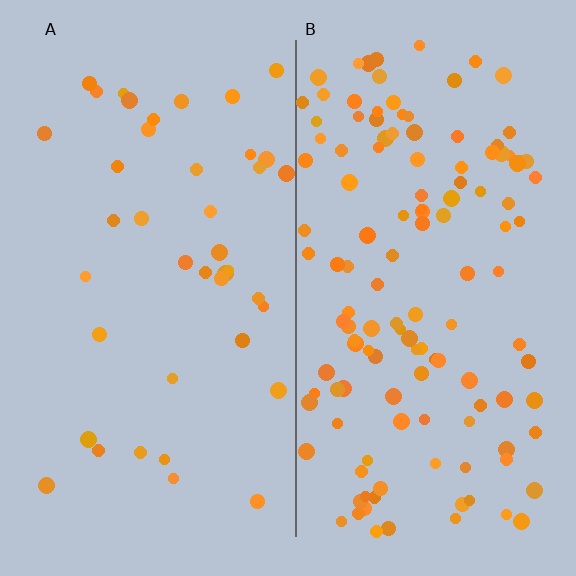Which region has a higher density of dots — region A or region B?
B (the right).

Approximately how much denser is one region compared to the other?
Approximately 3.2× — region B over region A.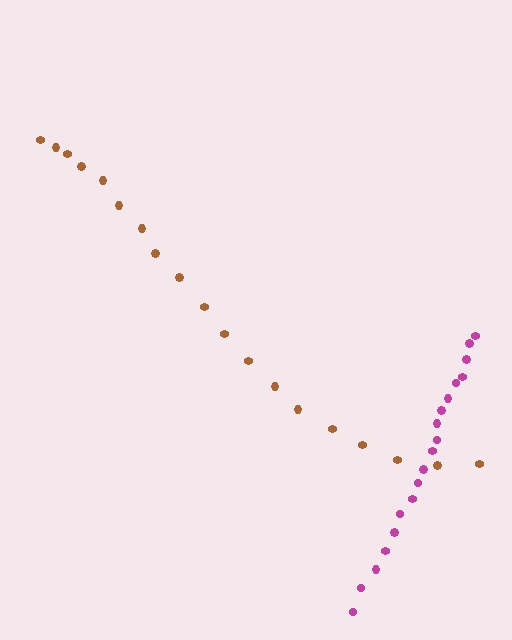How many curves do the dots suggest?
There are 2 distinct paths.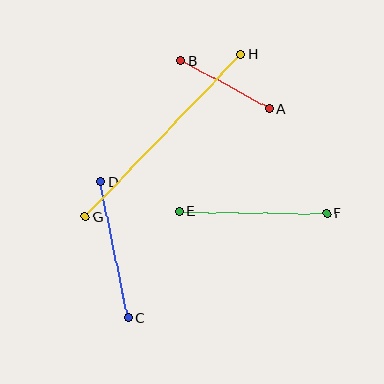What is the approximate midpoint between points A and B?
The midpoint is at approximately (225, 85) pixels.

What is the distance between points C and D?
The distance is approximately 139 pixels.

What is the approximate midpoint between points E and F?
The midpoint is at approximately (253, 212) pixels.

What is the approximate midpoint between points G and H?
The midpoint is at approximately (163, 136) pixels.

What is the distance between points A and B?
The distance is approximately 100 pixels.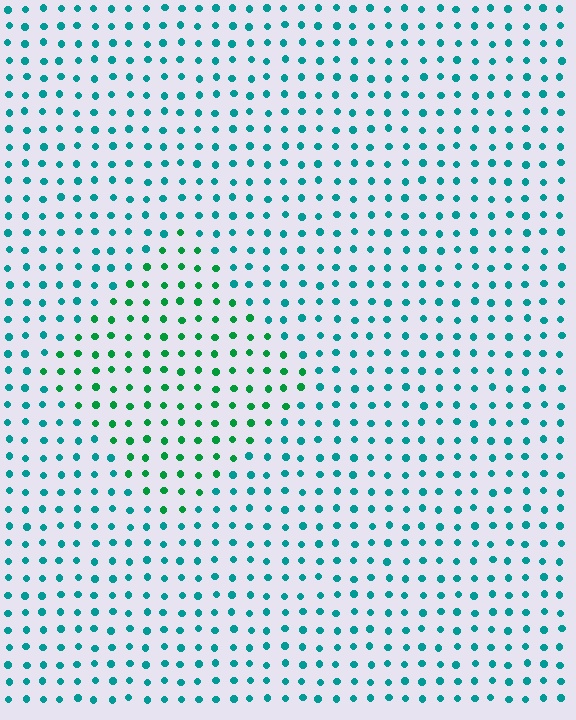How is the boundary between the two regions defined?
The boundary is defined purely by a slight shift in hue (about 37 degrees). Spacing, size, and orientation are identical on both sides.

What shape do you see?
I see a diamond.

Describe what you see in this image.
The image is filled with small teal elements in a uniform arrangement. A diamond-shaped region is visible where the elements are tinted to a slightly different hue, forming a subtle color boundary.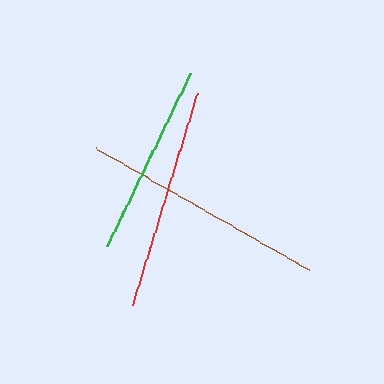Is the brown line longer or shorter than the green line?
The brown line is longer than the green line.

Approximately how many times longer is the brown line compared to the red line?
The brown line is approximately 1.1 times the length of the red line.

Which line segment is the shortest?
The green line is the shortest at approximately 193 pixels.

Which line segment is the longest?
The brown line is the longest at approximately 246 pixels.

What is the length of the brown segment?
The brown segment is approximately 246 pixels long.